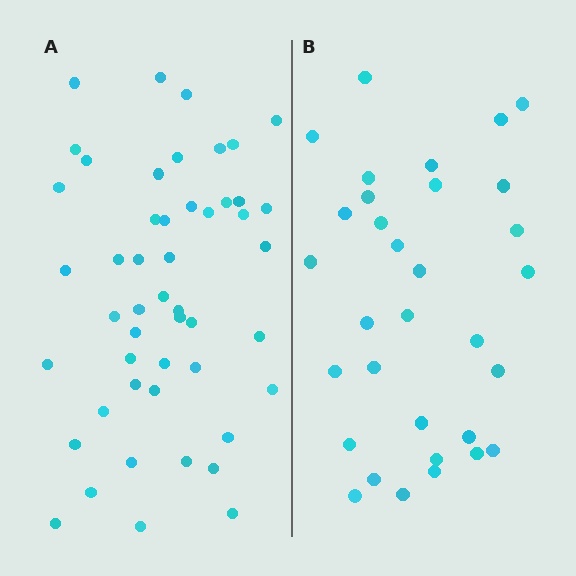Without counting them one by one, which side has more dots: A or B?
Region A (the left region) has more dots.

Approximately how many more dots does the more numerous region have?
Region A has approximately 15 more dots than region B.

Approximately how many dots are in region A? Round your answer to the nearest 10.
About 50 dots. (The exact count is 49, which rounds to 50.)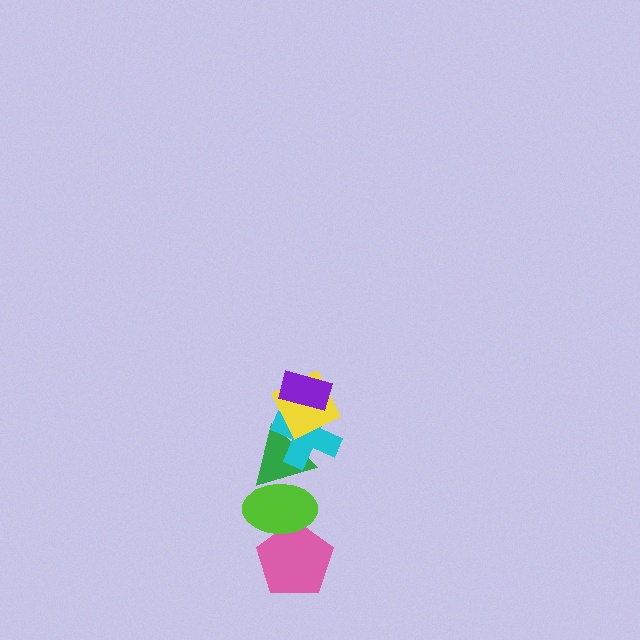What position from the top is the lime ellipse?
The lime ellipse is 5th from the top.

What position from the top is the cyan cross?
The cyan cross is 3rd from the top.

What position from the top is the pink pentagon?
The pink pentagon is 6th from the top.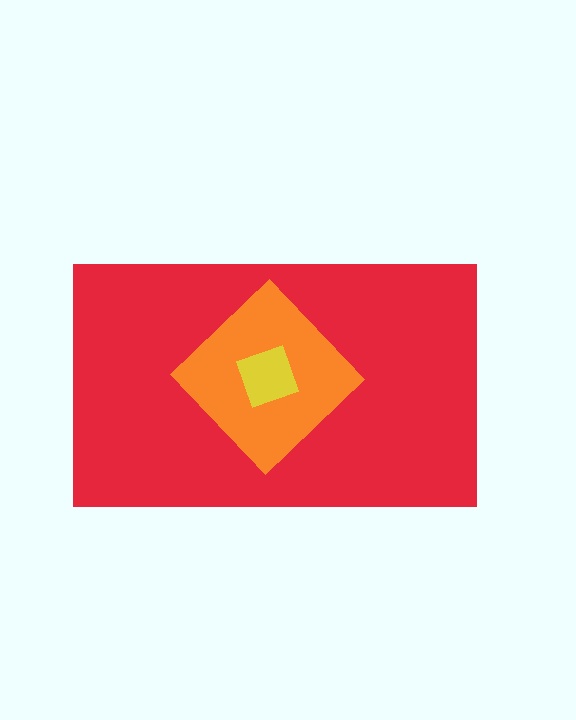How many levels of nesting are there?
3.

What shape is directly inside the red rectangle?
The orange diamond.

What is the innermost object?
The yellow square.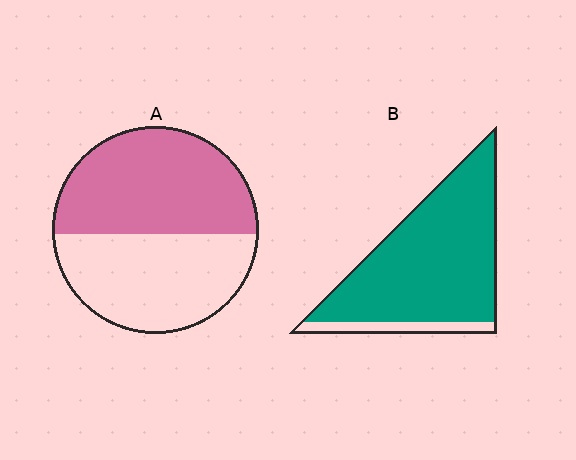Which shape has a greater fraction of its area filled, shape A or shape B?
Shape B.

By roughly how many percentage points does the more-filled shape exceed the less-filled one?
By roughly 35 percentage points (B over A).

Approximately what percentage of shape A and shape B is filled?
A is approximately 50% and B is approximately 90%.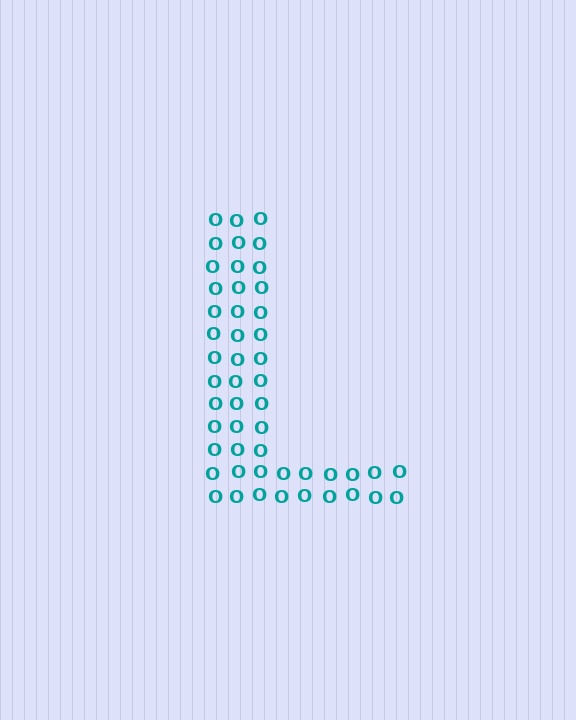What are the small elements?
The small elements are letter O's.